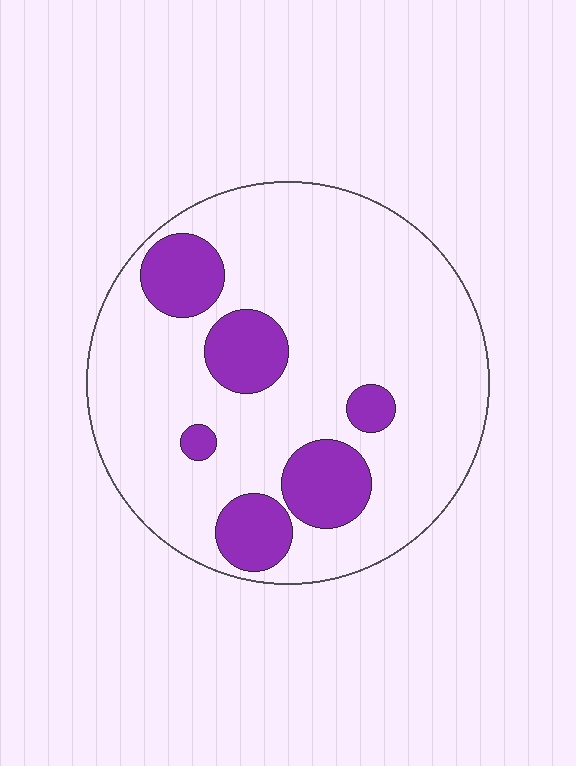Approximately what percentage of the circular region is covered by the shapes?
Approximately 20%.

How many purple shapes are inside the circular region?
6.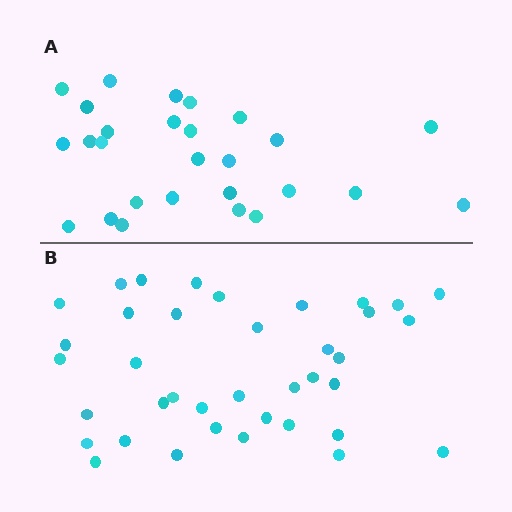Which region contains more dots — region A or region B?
Region B (the bottom region) has more dots.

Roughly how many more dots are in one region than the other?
Region B has roughly 12 or so more dots than region A.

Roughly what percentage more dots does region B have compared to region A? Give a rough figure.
About 40% more.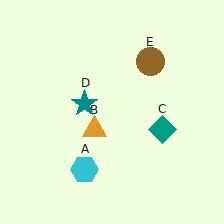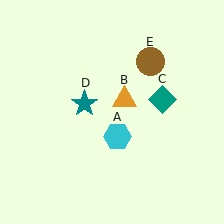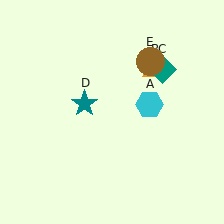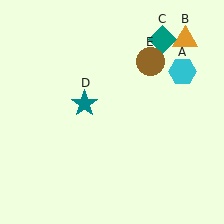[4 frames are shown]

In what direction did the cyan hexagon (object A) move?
The cyan hexagon (object A) moved up and to the right.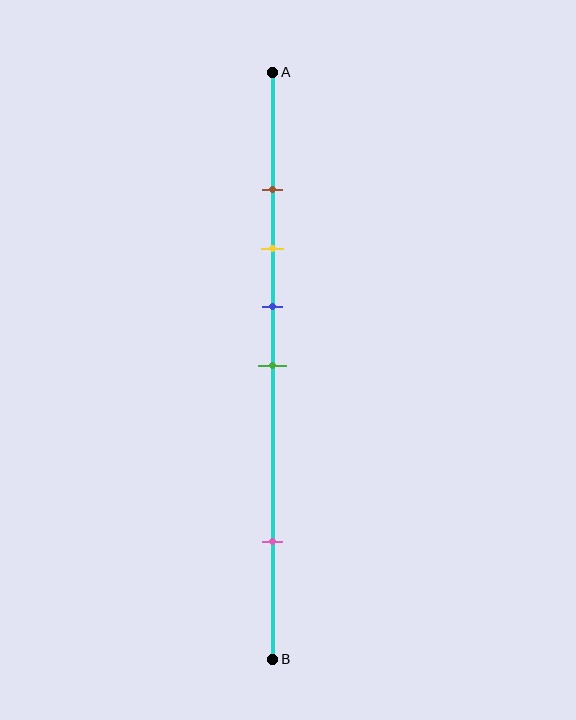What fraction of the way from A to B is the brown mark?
The brown mark is approximately 20% (0.2) of the way from A to B.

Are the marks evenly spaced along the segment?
No, the marks are not evenly spaced.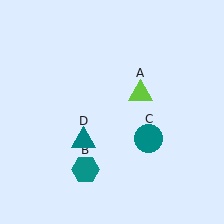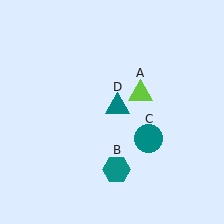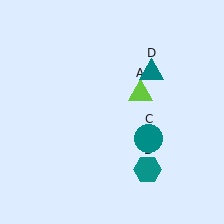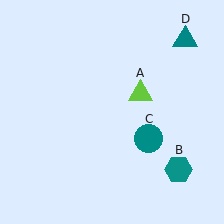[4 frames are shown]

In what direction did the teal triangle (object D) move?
The teal triangle (object D) moved up and to the right.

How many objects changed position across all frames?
2 objects changed position: teal hexagon (object B), teal triangle (object D).